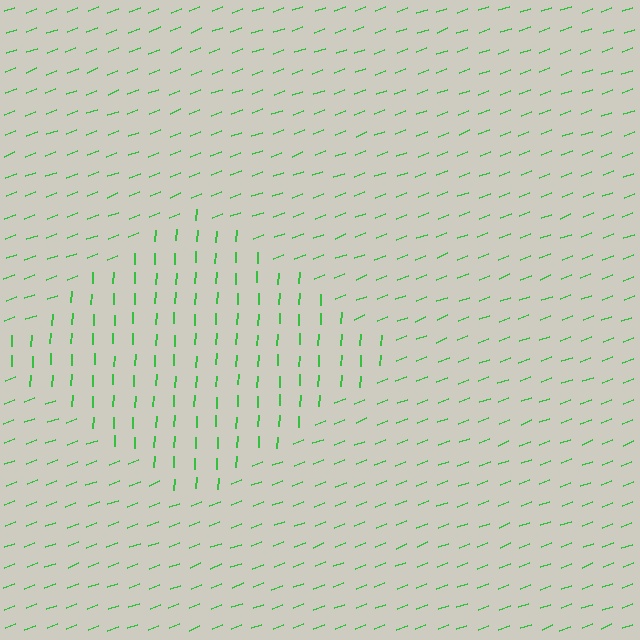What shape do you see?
I see a diamond.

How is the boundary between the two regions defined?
The boundary is defined purely by a change in line orientation (approximately 67 degrees difference). All lines are the same color and thickness.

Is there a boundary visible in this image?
Yes, there is a texture boundary formed by a change in line orientation.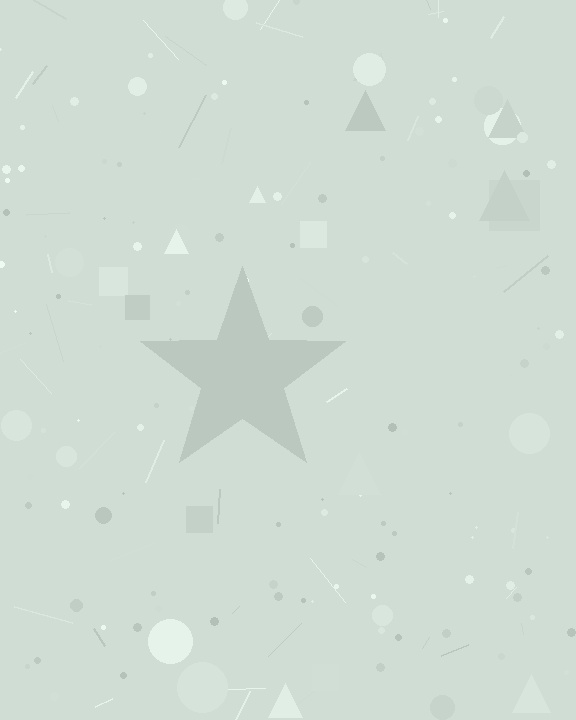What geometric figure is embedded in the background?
A star is embedded in the background.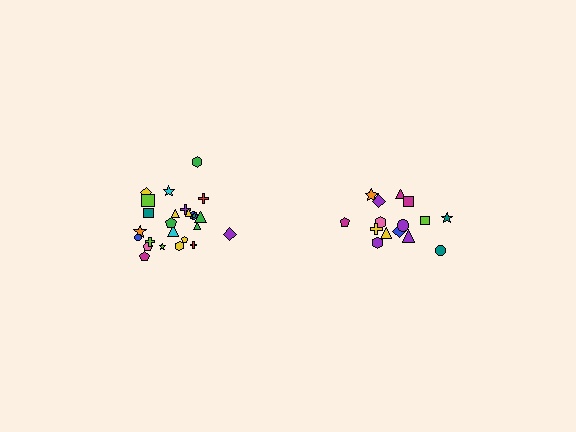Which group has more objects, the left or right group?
The left group.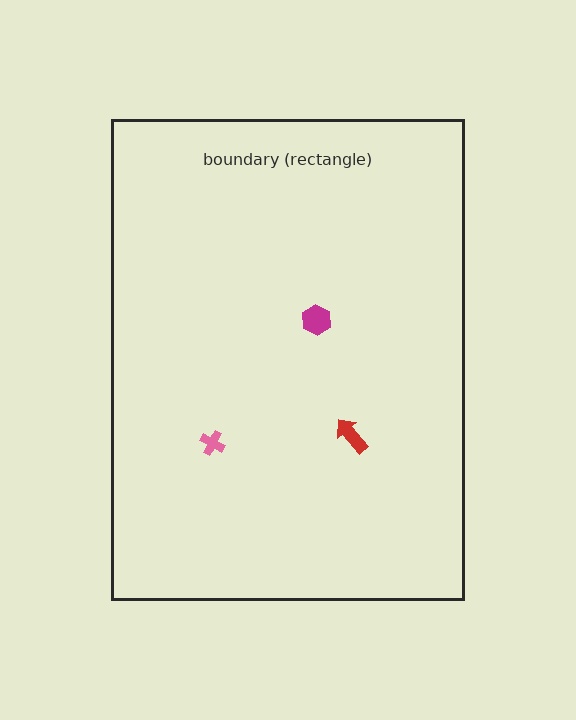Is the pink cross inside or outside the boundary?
Inside.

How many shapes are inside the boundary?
3 inside, 0 outside.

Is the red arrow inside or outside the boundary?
Inside.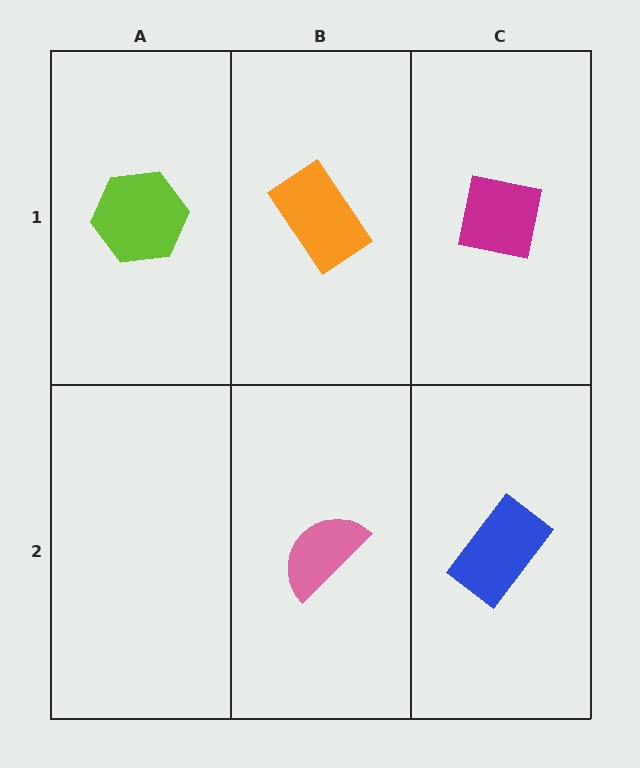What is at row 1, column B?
An orange rectangle.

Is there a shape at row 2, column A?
No, that cell is empty.